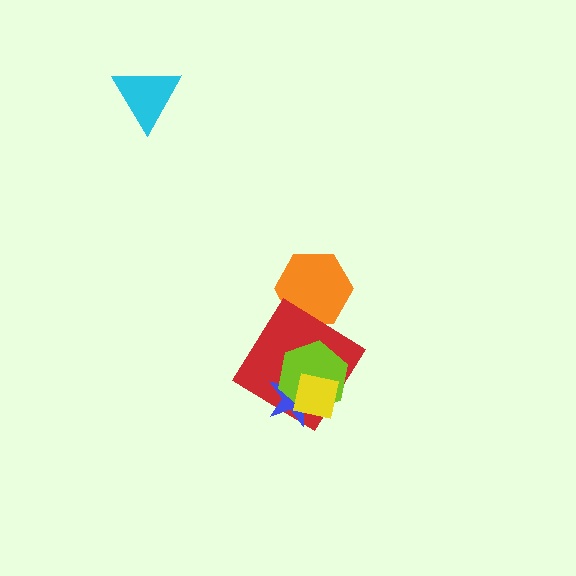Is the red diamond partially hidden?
Yes, it is partially covered by another shape.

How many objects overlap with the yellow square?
3 objects overlap with the yellow square.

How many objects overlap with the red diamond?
4 objects overlap with the red diamond.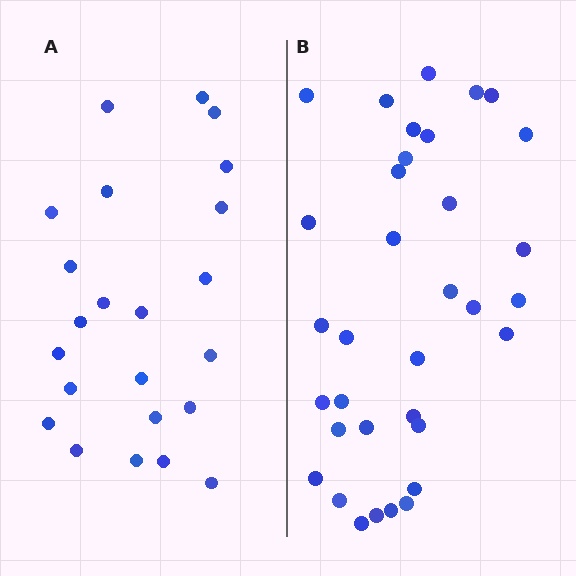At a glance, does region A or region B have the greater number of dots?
Region B (the right region) has more dots.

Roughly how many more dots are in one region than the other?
Region B has roughly 12 or so more dots than region A.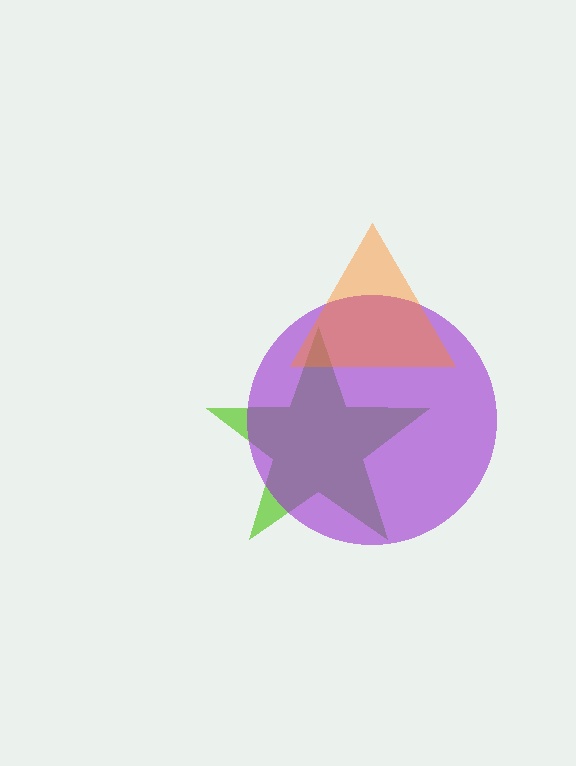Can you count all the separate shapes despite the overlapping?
Yes, there are 3 separate shapes.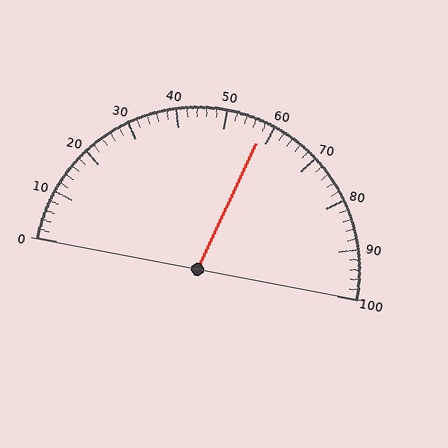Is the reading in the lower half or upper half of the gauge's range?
The reading is in the upper half of the range (0 to 100).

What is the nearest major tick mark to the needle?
The nearest major tick mark is 60.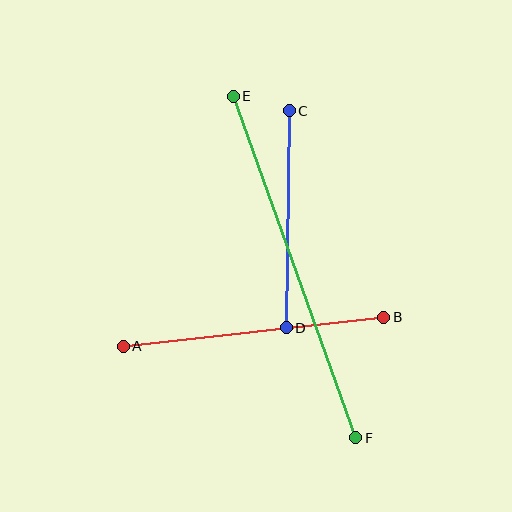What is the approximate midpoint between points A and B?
The midpoint is at approximately (254, 332) pixels.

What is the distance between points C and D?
The distance is approximately 217 pixels.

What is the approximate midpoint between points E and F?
The midpoint is at approximately (294, 267) pixels.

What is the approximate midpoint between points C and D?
The midpoint is at approximately (288, 219) pixels.